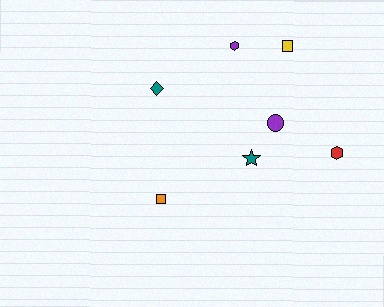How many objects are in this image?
There are 7 objects.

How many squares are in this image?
There are 2 squares.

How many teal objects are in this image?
There are 2 teal objects.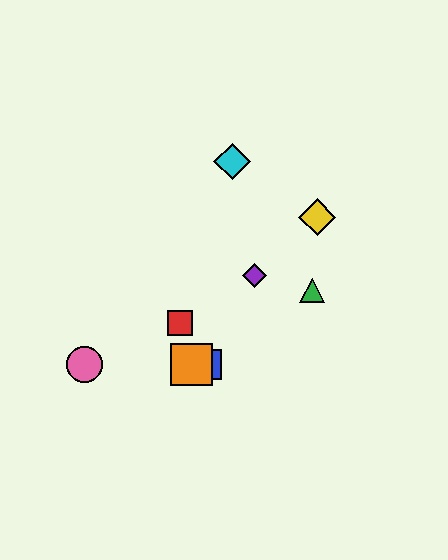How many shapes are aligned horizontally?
3 shapes (the blue square, the orange square, the pink circle) are aligned horizontally.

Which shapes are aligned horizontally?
The blue square, the orange square, the pink circle are aligned horizontally.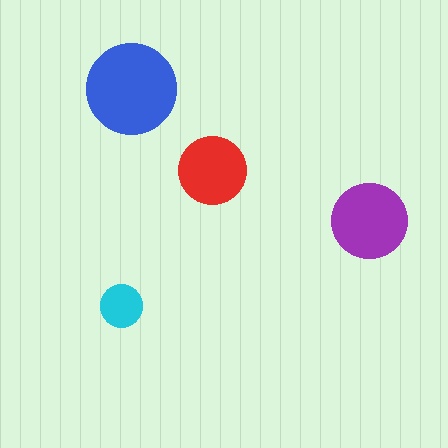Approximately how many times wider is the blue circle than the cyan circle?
About 2 times wider.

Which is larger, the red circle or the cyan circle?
The red one.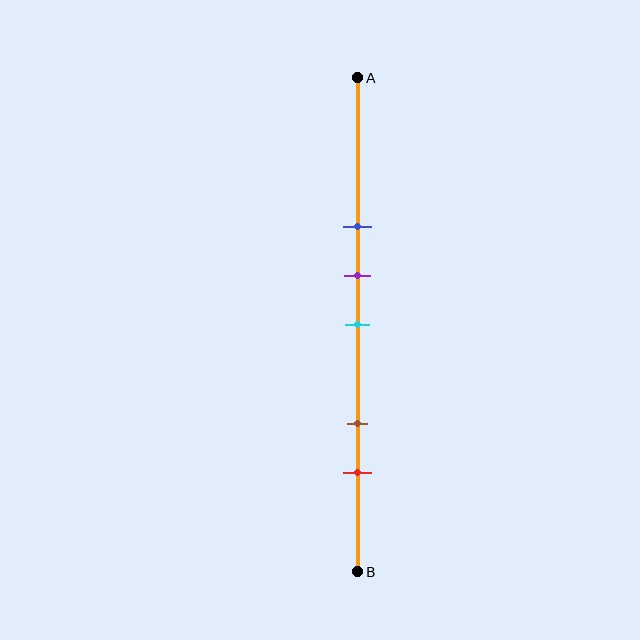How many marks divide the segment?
There are 5 marks dividing the segment.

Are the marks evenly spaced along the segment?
No, the marks are not evenly spaced.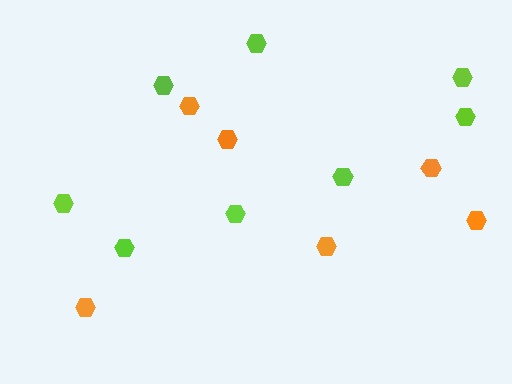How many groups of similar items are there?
There are 2 groups: one group of lime hexagons (8) and one group of orange hexagons (6).